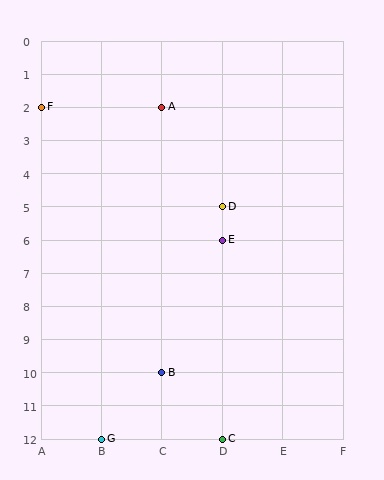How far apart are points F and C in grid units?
Points F and C are 3 columns and 10 rows apart (about 10.4 grid units diagonally).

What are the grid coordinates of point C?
Point C is at grid coordinates (D, 12).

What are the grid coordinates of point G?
Point G is at grid coordinates (B, 12).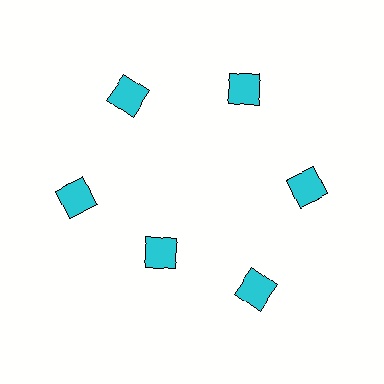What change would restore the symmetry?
The symmetry would be restored by moving it outward, back onto the ring so that all 6 diamonds sit at equal angles and equal distance from the center.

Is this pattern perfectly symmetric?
No. The 6 cyan diamonds are arranged in a ring, but one element near the 7 o'clock position is pulled inward toward the center, breaking the 6-fold rotational symmetry.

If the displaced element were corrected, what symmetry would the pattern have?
It would have 6-fold rotational symmetry — the pattern would map onto itself every 60 degrees.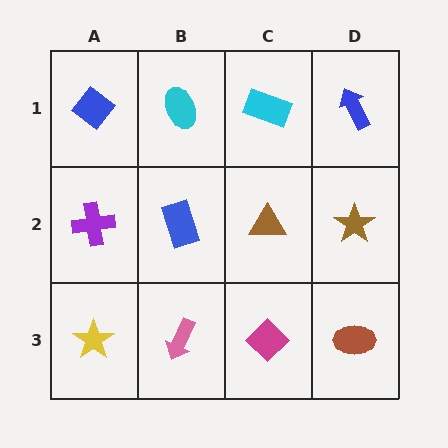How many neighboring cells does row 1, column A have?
2.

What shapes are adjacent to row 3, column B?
A blue rectangle (row 2, column B), a yellow star (row 3, column A), a magenta diamond (row 3, column C).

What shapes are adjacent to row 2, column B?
A cyan ellipse (row 1, column B), a pink arrow (row 3, column B), a purple cross (row 2, column A), a brown triangle (row 2, column C).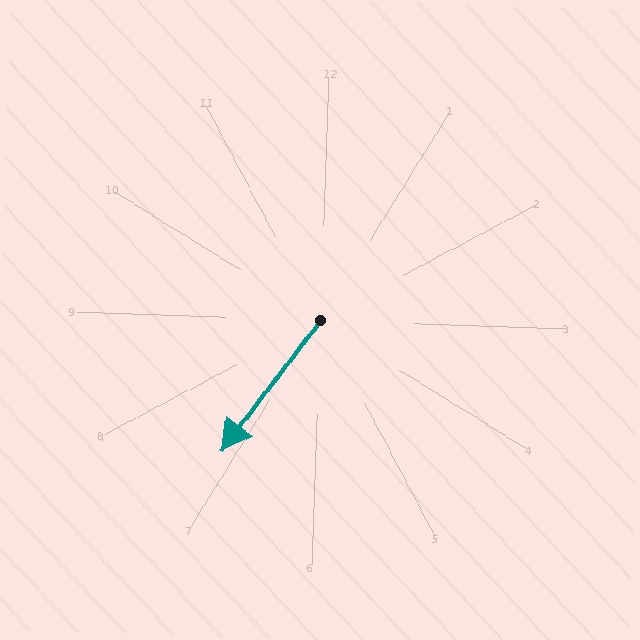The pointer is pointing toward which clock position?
Roughly 7 o'clock.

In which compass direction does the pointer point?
Southwest.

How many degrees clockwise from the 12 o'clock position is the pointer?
Approximately 215 degrees.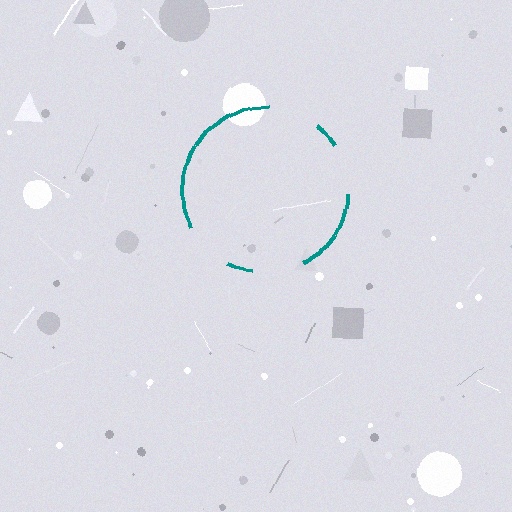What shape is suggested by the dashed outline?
The dashed outline suggests a circle.